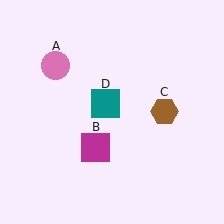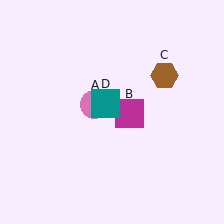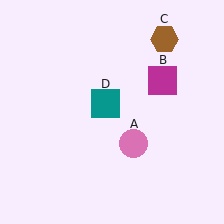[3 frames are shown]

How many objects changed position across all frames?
3 objects changed position: pink circle (object A), magenta square (object B), brown hexagon (object C).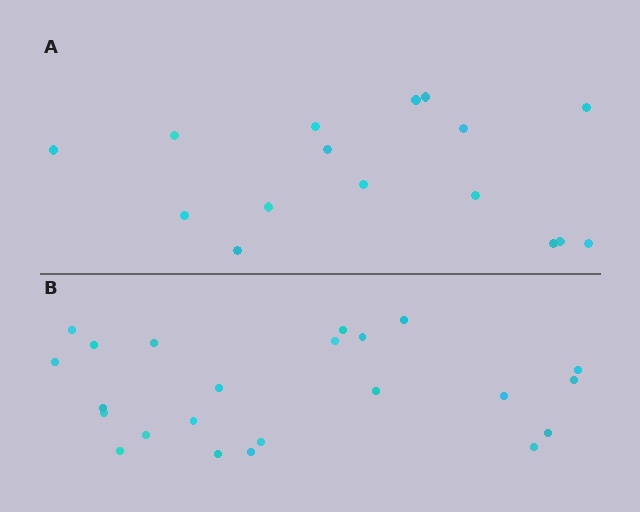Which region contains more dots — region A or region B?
Region B (the bottom region) has more dots.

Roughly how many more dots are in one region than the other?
Region B has roughly 8 or so more dots than region A.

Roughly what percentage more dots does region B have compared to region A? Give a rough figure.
About 45% more.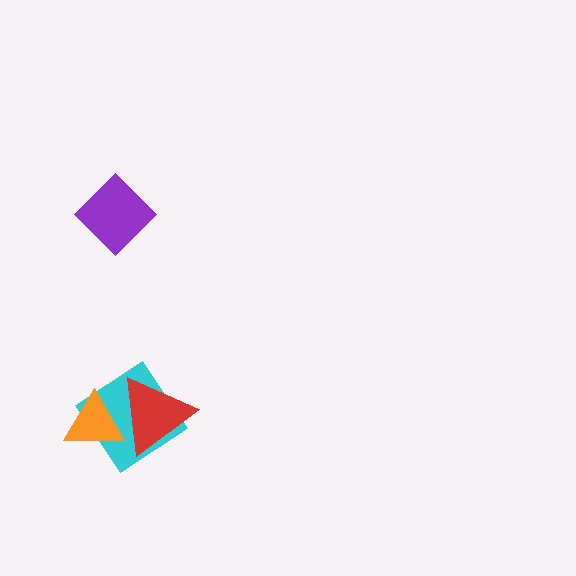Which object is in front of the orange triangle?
The red triangle is in front of the orange triangle.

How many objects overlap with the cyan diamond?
2 objects overlap with the cyan diamond.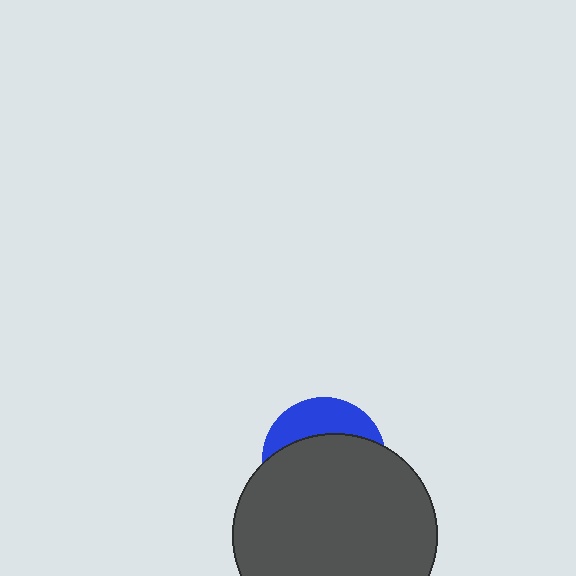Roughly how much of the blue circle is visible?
A small part of it is visible (roughly 31%).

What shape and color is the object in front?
The object in front is a dark gray circle.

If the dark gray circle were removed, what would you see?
You would see the complete blue circle.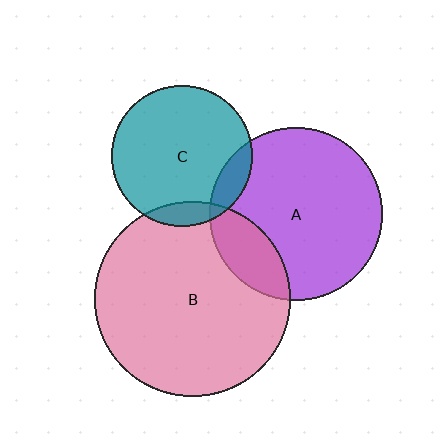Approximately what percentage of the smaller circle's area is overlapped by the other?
Approximately 20%.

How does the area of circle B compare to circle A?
Approximately 1.3 times.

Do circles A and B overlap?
Yes.